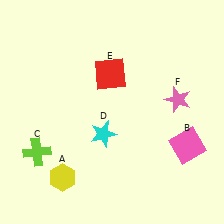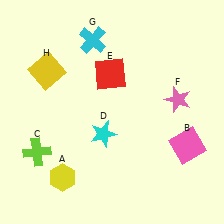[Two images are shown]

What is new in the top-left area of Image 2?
A cyan cross (G) was added in the top-left area of Image 2.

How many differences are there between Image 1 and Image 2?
There are 2 differences between the two images.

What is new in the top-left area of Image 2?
A yellow square (H) was added in the top-left area of Image 2.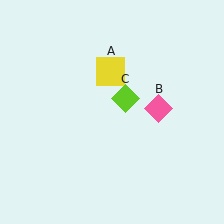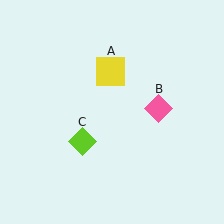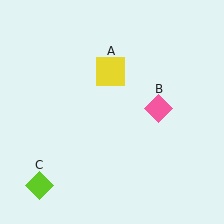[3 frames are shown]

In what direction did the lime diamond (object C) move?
The lime diamond (object C) moved down and to the left.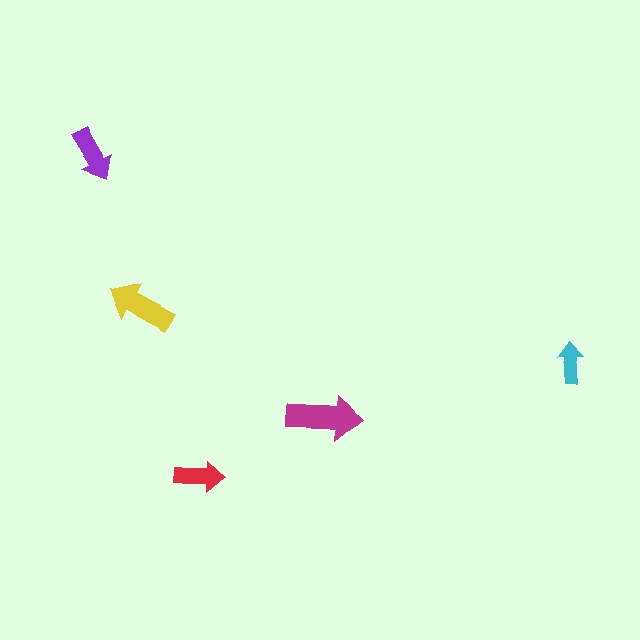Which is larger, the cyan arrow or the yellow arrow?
The yellow one.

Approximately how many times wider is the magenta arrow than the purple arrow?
About 1.5 times wider.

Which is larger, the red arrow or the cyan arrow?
The red one.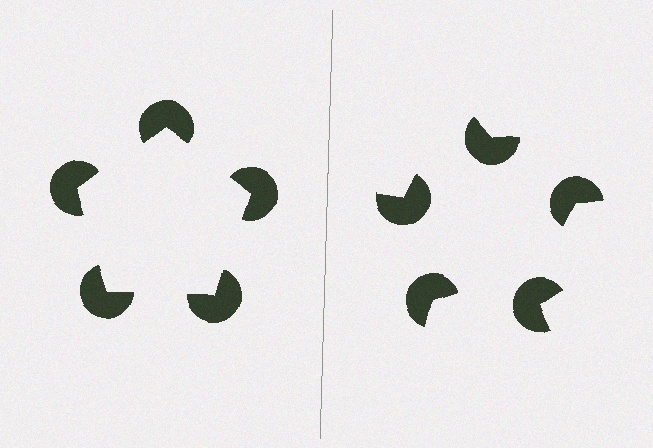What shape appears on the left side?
An illusory pentagon.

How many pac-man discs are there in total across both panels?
10 — 5 on each side.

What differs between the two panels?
The pac-man discs are positioned identically on both sides; only the wedge orientations differ. On the left they align to a pentagon; on the right they are misaligned.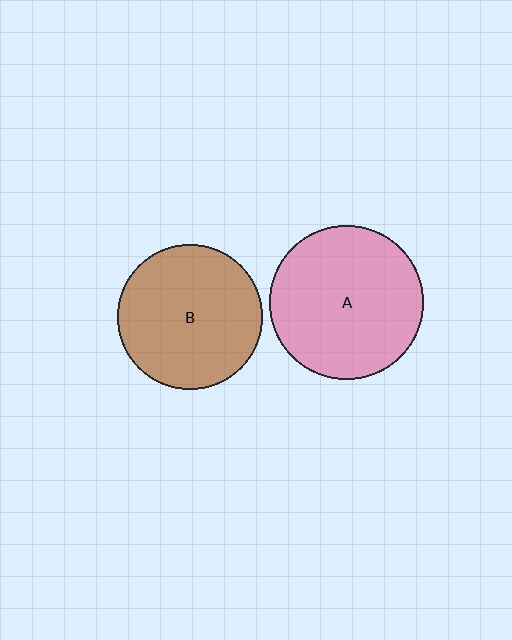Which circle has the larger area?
Circle A (pink).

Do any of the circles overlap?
No, none of the circles overlap.